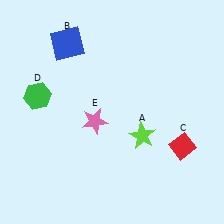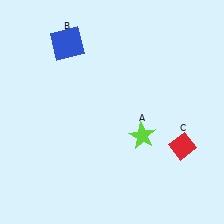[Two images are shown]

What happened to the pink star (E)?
The pink star (E) was removed in Image 2. It was in the bottom-left area of Image 1.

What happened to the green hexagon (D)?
The green hexagon (D) was removed in Image 2. It was in the top-left area of Image 1.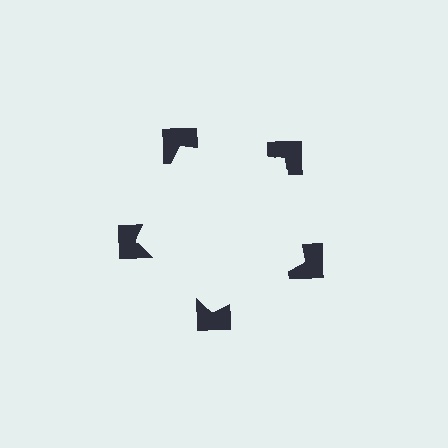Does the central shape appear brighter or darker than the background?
It typically appears slightly brighter than the background, even though no actual brightness change is drawn.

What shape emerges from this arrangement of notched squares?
An illusory pentagon — its edges are inferred from the aligned wedge cuts in the notched squares, not physically drawn.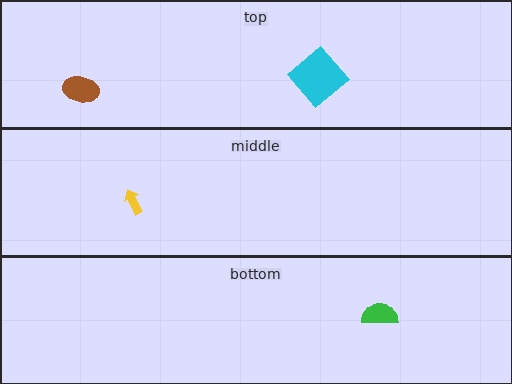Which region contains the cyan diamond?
The top region.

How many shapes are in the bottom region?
1.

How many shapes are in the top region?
2.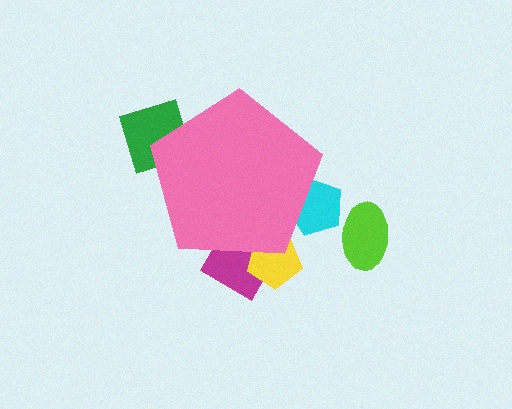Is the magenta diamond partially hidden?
Yes, the magenta diamond is partially hidden behind the pink pentagon.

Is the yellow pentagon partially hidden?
Yes, the yellow pentagon is partially hidden behind the pink pentagon.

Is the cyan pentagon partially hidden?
Yes, the cyan pentagon is partially hidden behind the pink pentagon.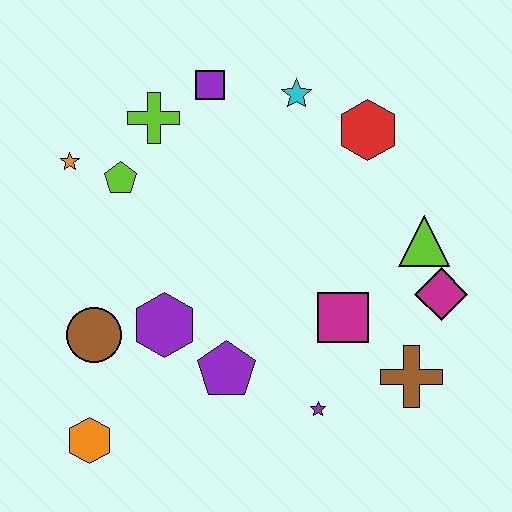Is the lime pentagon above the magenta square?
Yes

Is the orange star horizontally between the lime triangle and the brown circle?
No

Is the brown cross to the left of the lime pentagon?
No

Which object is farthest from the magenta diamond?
The orange star is farthest from the magenta diamond.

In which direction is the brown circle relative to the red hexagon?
The brown circle is to the left of the red hexagon.